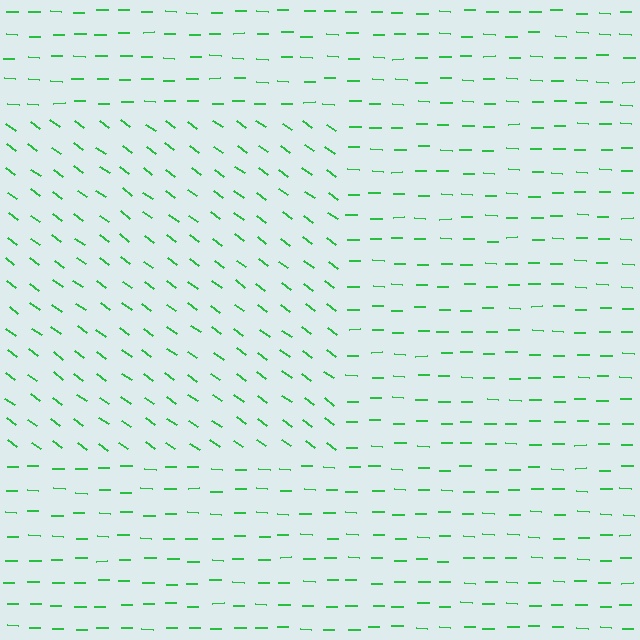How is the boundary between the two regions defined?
The boundary is defined purely by a change in line orientation (approximately 35 degrees difference). All lines are the same color and thickness.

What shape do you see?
I see a rectangle.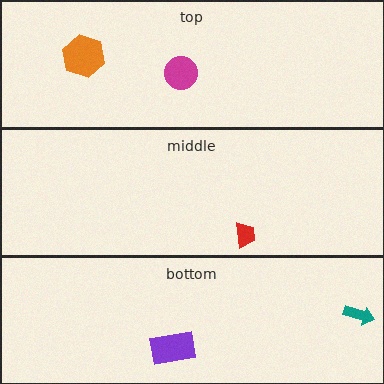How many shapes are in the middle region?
1.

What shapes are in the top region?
The orange hexagon, the magenta circle.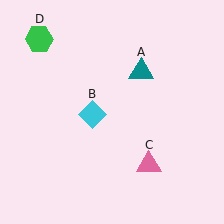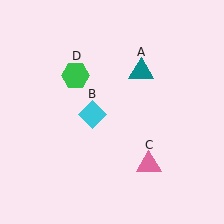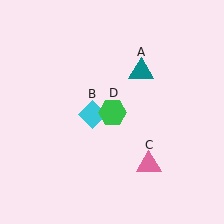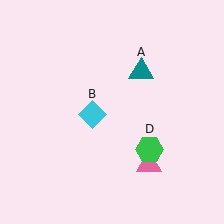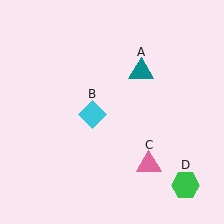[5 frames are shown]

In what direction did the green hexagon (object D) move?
The green hexagon (object D) moved down and to the right.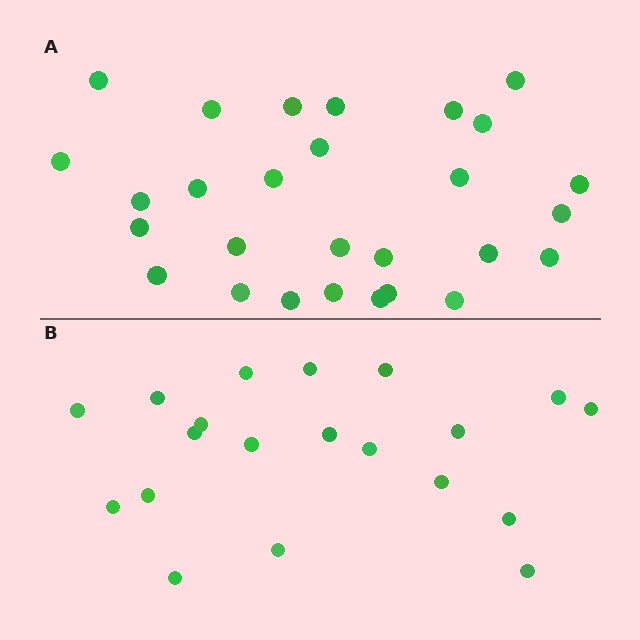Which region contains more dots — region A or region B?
Region A (the top region) has more dots.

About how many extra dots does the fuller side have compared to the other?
Region A has roughly 8 or so more dots than region B.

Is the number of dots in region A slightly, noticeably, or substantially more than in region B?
Region A has noticeably more, but not dramatically so. The ratio is roughly 1.4 to 1.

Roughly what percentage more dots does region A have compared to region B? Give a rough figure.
About 40% more.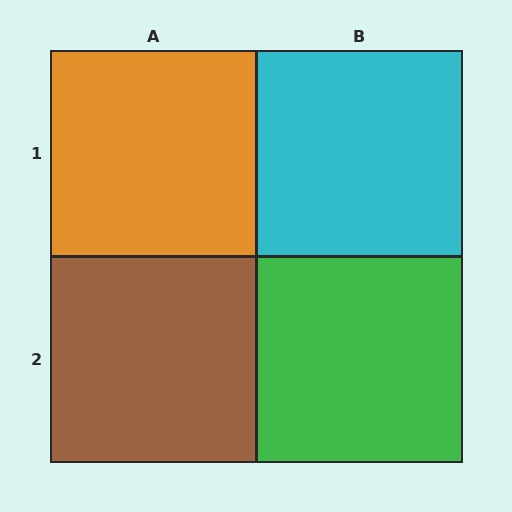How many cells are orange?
1 cell is orange.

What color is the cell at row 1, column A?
Orange.